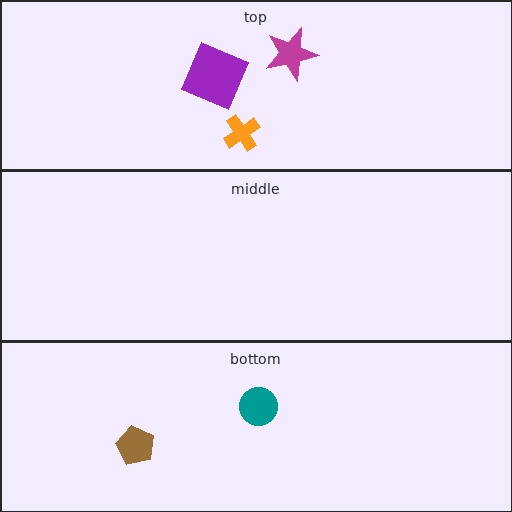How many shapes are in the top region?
3.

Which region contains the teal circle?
The bottom region.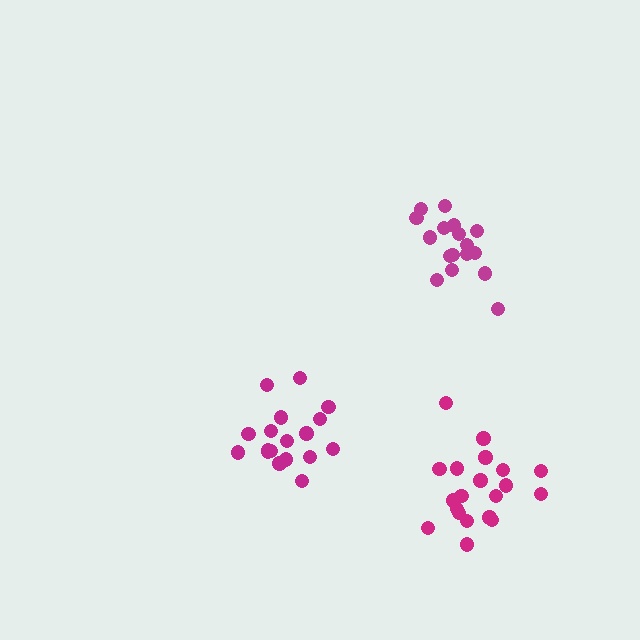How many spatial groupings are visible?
There are 3 spatial groupings.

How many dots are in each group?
Group 1: 20 dots, Group 2: 18 dots, Group 3: 17 dots (55 total).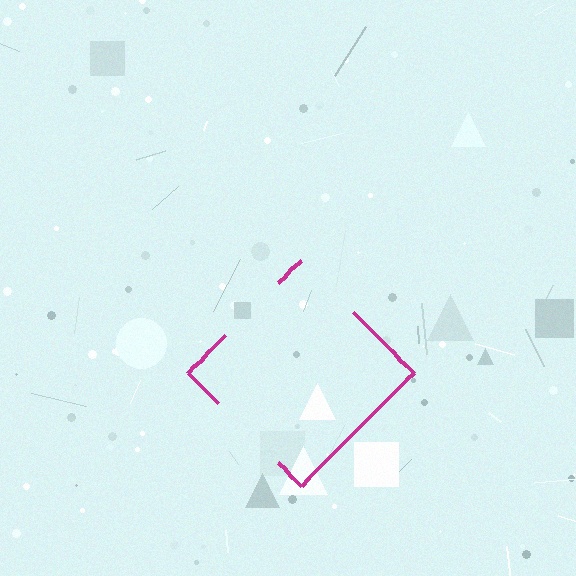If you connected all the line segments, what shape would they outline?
They would outline a diamond.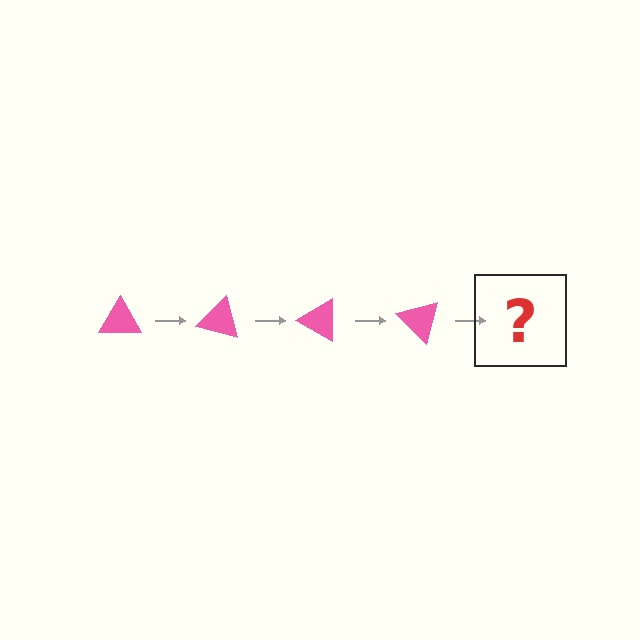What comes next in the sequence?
The next element should be a pink triangle rotated 60 degrees.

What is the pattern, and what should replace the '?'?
The pattern is that the triangle rotates 15 degrees each step. The '?' should be a pink triangle rotated 60 degrees.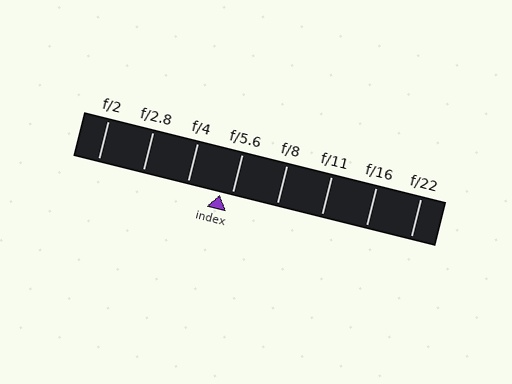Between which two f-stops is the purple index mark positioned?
The index mark is between f/4 and f/5.6.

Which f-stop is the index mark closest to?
The index mark is closest to f/5.6.